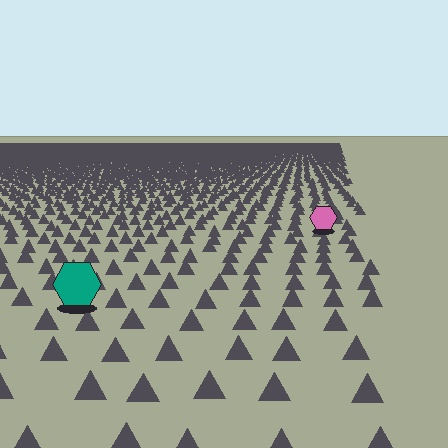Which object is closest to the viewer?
The teal hexagon is closest. The texture marks near it are larger and more spread out.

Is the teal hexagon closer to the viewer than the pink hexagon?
Yes. The teal hexagon is closer — you can tell from the texture gradient: the ground texture is coarser near it.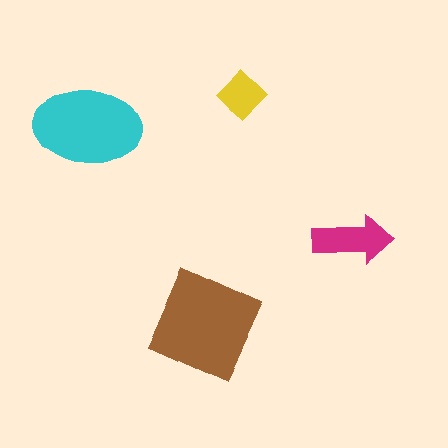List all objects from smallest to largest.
The yellow diamond, the magenta arrow, the cyan ellipse, the brown square.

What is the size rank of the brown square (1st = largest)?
1st.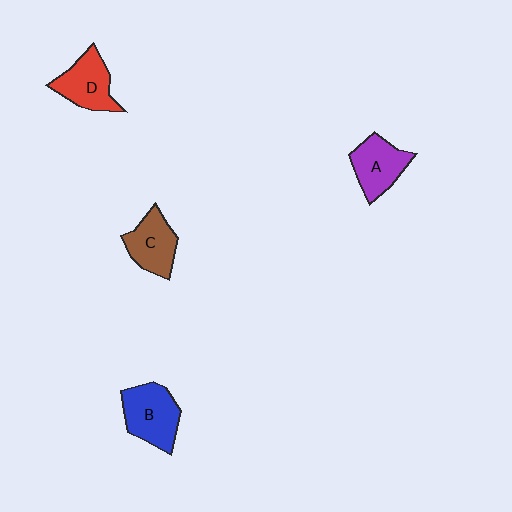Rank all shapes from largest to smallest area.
From largest to smallest: B (blue), D (red), A (purple), C (brown).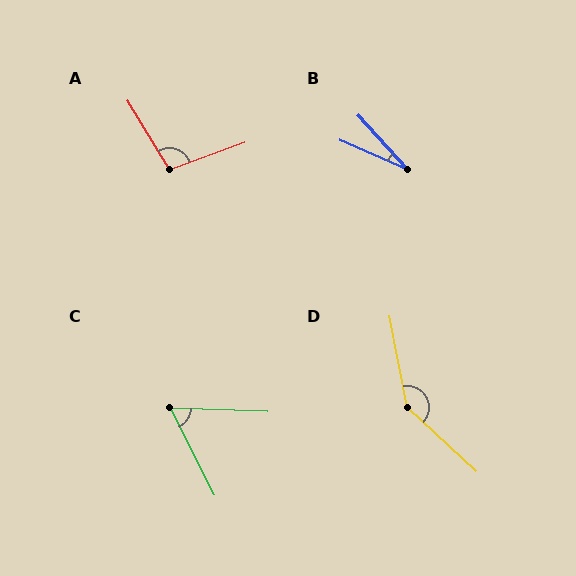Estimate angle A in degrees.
Approximately 101 degrees.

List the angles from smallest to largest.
B (25°), C (61°), A (101°), D (144°).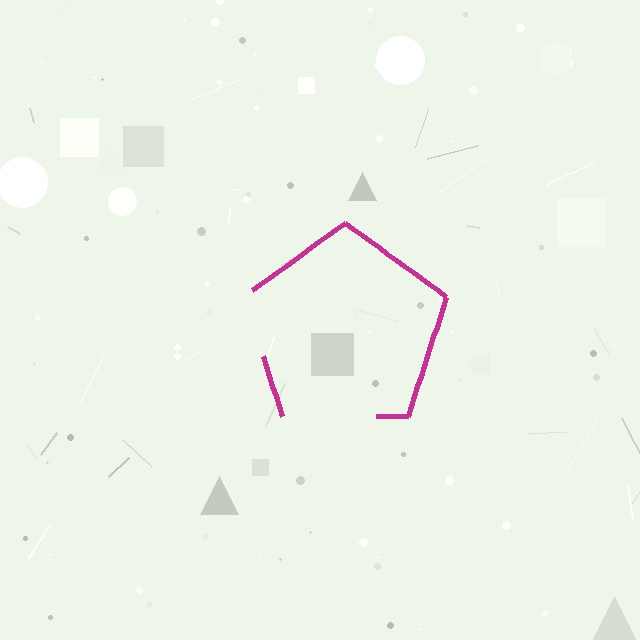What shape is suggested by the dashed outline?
The dashed outline suggests a pentagon.